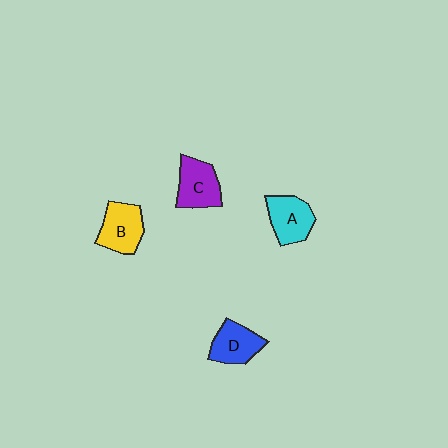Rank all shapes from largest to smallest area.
From largest to smallest: B (yellow), C (purple), A (cyan), D (blue).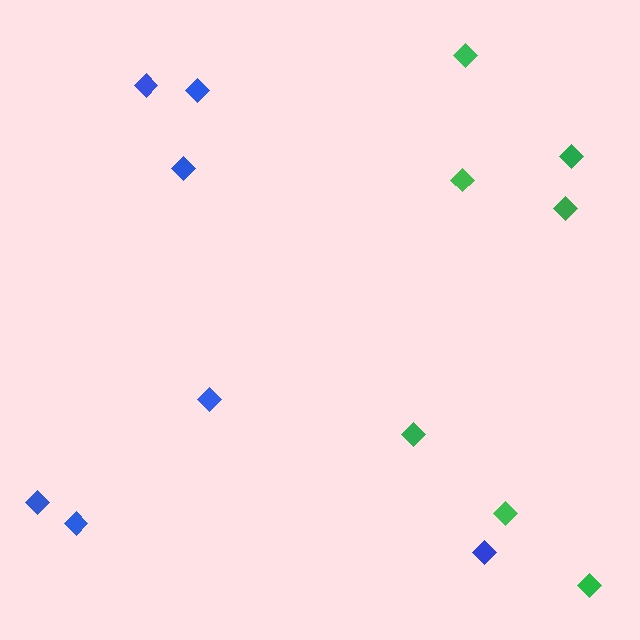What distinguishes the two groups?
There are 2 groups: one group of blue diamonds (7) and one group of green diamonds (7).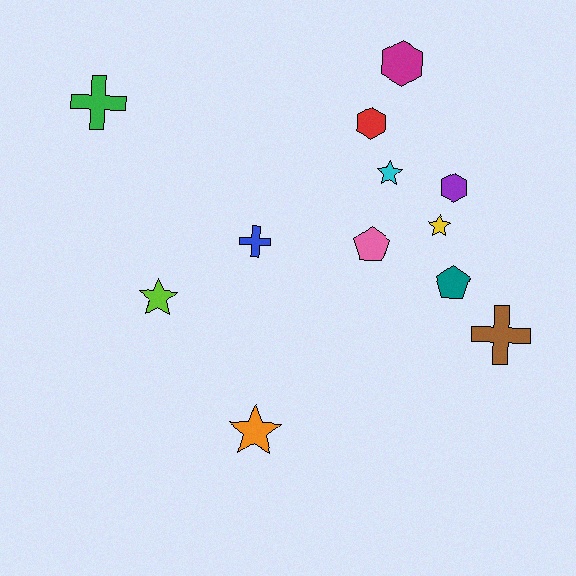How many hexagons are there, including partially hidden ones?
There are 3 hexagons.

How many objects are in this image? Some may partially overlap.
There are 12 objects.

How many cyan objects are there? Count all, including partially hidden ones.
There is 1 cyan object.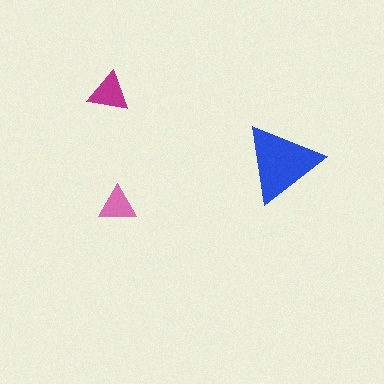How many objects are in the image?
There are 3 objects in the image.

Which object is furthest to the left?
The magenta triangle is leftmost.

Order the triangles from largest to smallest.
the blue one, the magenta one, the pink one.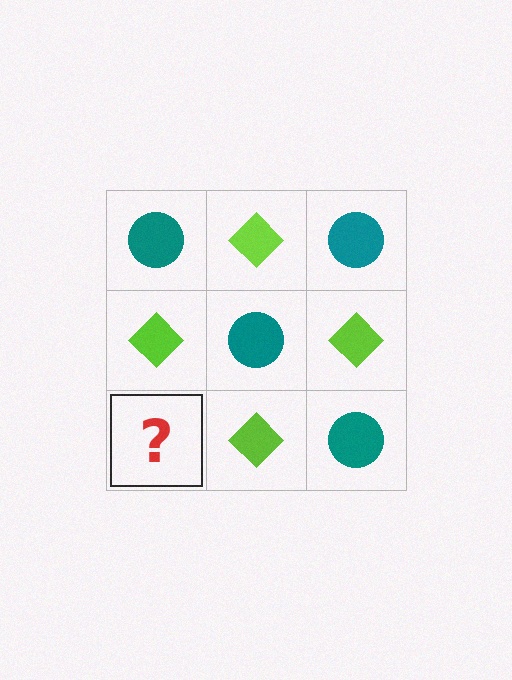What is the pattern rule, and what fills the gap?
The rule is that it alternates teal circle and lime diamond in a checkerboard pattern. The gap should be filled with a teal circle.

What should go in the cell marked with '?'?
The missing cell should contain a teal circle.